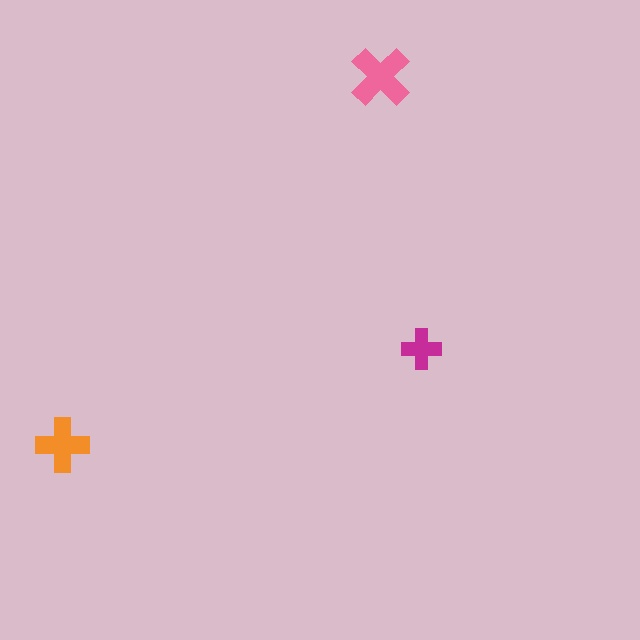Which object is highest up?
The pink cross is topmost.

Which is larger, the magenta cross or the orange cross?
The orange one.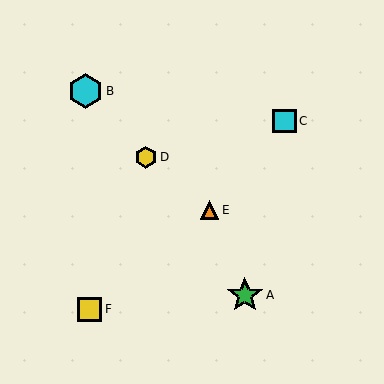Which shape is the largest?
The green star (labeled A) is the largest.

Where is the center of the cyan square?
The center of the cyan square is at (284, 121).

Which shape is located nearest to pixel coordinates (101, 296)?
The yellow square (labeled F) at (90, 309) is nearest to that location.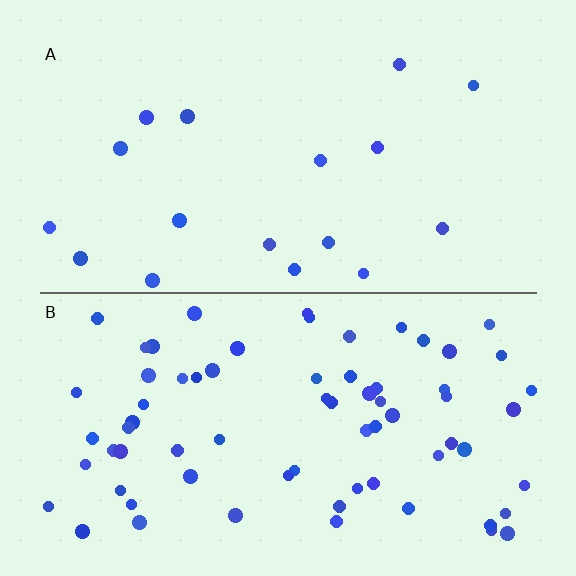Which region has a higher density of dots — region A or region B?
B (the bottom).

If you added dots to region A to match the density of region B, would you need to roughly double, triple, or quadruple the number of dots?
Approximately quadruple.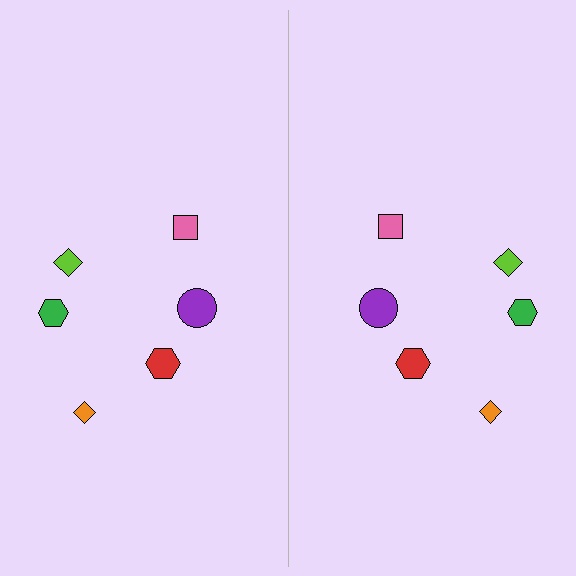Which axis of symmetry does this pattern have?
The pattern has a vertical axis of symmetry running through the center of the image.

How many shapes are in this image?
There are 12 shapes in this image.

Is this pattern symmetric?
Yes, this pattern has bilateral (reflection) symmetry.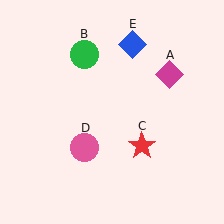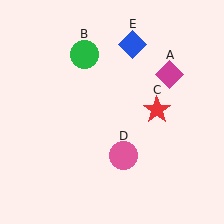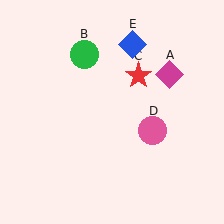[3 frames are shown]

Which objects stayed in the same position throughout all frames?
Magenta diamond (object A) and green circle (object B) and blue diamond (object E) remained stationary.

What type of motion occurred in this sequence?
The red star (object C), pink circle (object D) rotated counterclockwise around the center of the scene.